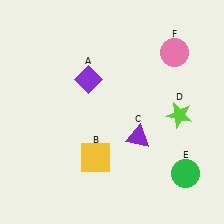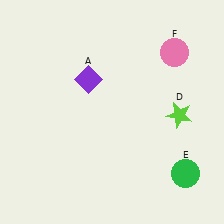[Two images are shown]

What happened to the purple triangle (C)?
The purple triangle (C) was removed in Image 2. It was in the bottom-right area of Image 1.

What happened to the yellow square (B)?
The yellow square (B) was removed in Image 2. It was in the bottom-left area of Image 1.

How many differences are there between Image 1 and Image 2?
There are 2 differences between the two images.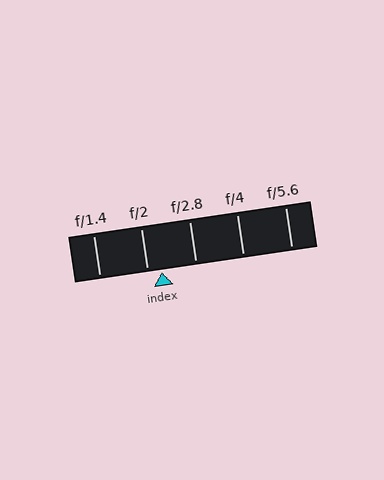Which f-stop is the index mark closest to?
The index mark is closest to f/2.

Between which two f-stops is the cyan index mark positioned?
The index mark is between f/2 and f/2.8.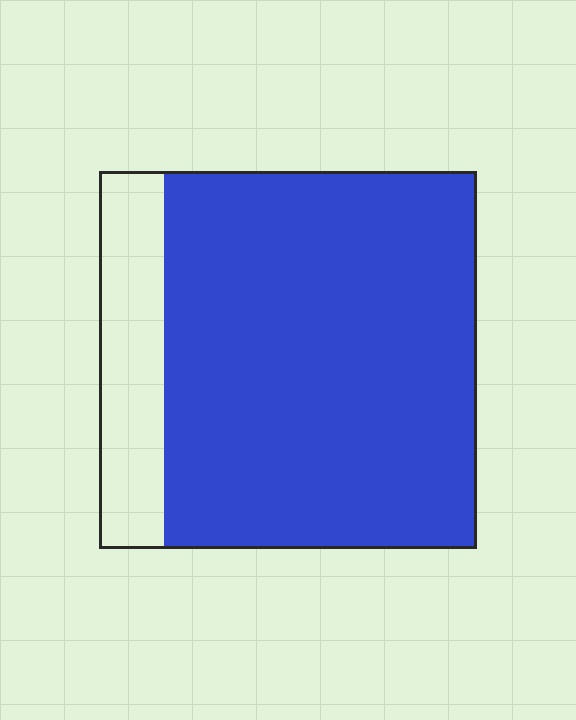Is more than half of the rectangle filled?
Yes.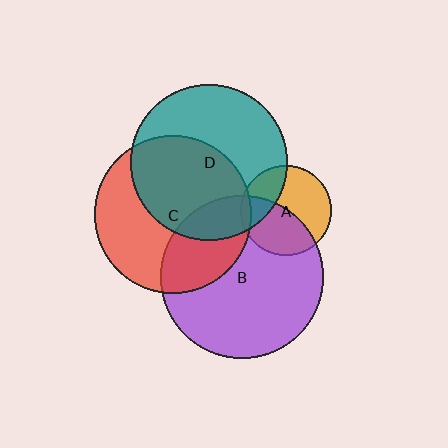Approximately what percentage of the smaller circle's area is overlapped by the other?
Approximately 50%.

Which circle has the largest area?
Circle B (purple).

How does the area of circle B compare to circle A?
Approximately 3.2 times.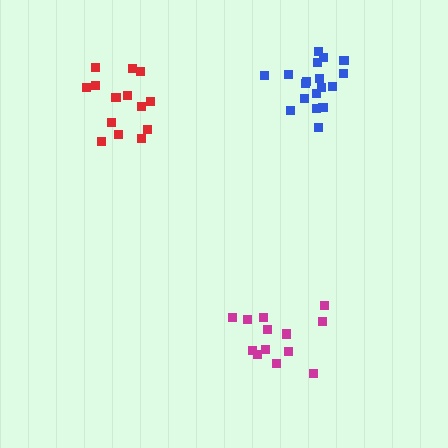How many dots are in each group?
Group 1: 18 dots, Group 2: 13 dots, Group 3: 14 dots (45 total).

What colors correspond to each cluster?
The clusters are colored: blue, magenta, red.